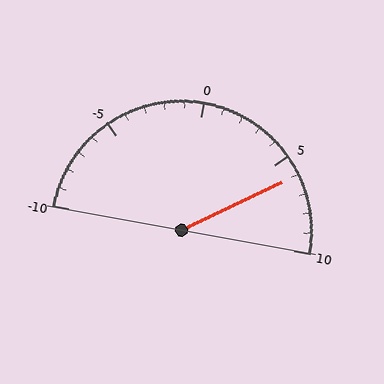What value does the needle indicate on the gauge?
The needle indicates approximately 6.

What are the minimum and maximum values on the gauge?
The gauge ranges from -10 to 10.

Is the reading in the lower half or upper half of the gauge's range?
The reading is in the upper half of the range (-10 to 10).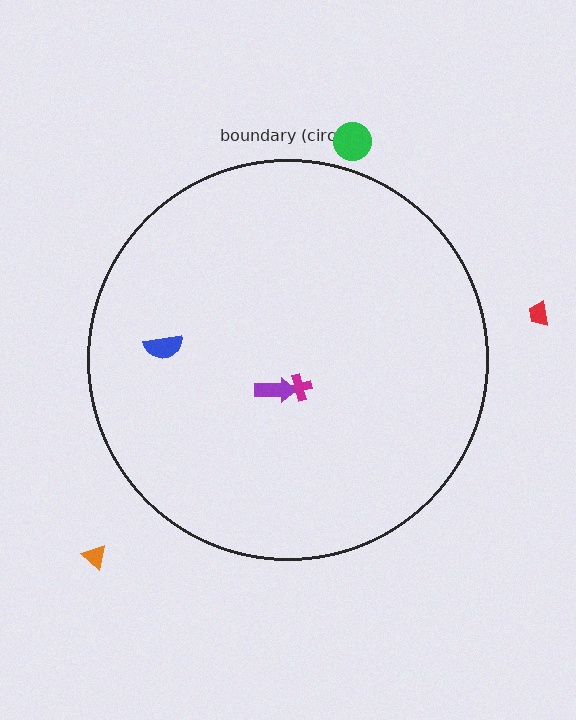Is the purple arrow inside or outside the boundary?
Inside.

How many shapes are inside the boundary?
3 inside, 3 outside.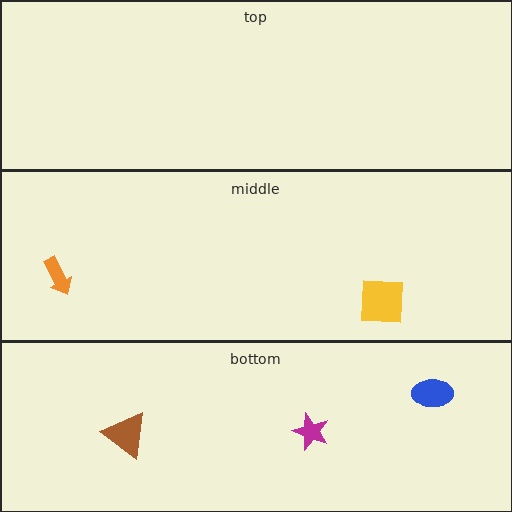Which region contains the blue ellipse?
The bottom region.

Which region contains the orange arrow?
The middle region.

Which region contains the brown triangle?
The bottom region.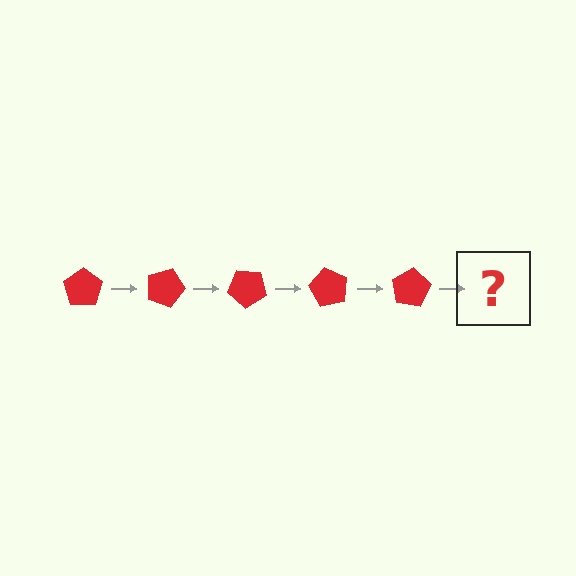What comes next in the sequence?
The next element should be a red pentagon rotated 100 degrees.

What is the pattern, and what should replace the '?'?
The pattern is that the pentagon rotates 20 degrees each step. The '?' should be a red pentagon rotated 100 degrees.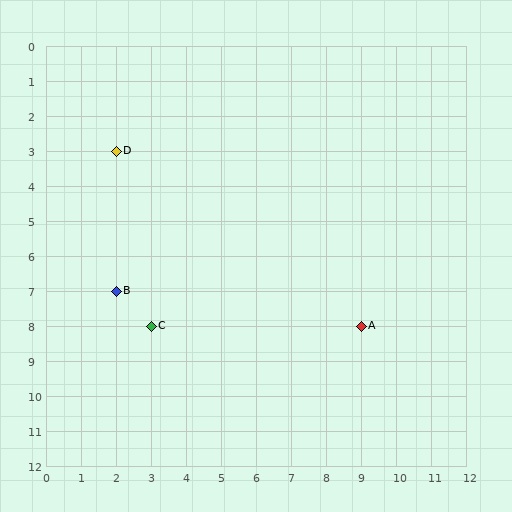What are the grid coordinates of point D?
Point D is at grid coordinates (2, 3).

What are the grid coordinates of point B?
Point B is at grid coordinates (2, 7).